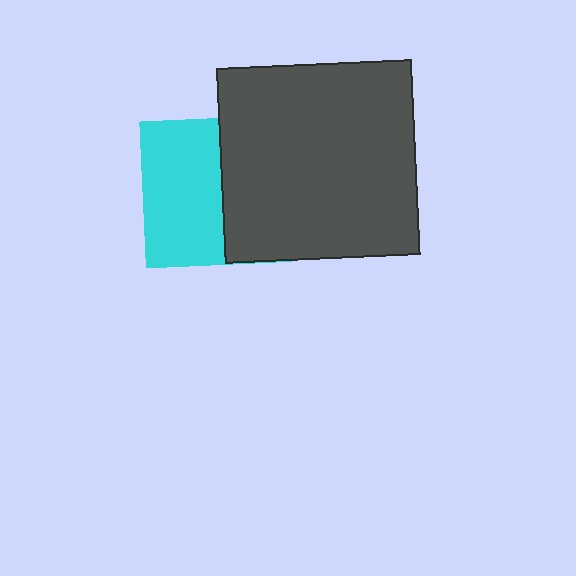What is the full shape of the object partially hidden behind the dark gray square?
The partially hidden object is a cyan square.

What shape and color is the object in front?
The object in front is a dark gray square.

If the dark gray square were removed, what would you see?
You would see the complete cyan square.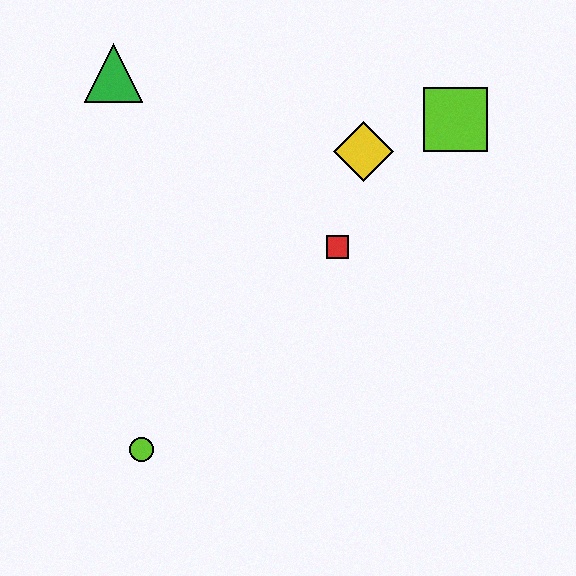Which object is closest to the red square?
The yellow diamond is closest to the red square.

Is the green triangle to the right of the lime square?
No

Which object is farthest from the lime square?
The lime circle is farthest from the lime square.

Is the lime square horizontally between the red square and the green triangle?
No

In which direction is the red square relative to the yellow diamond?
The red square is below the yellow diamond.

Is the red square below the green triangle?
Yes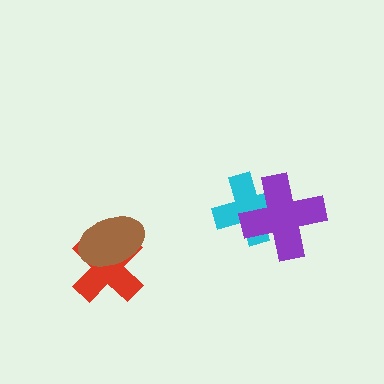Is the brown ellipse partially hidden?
No, no other shape covers it.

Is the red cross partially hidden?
Yes, it is partially covered by another shape.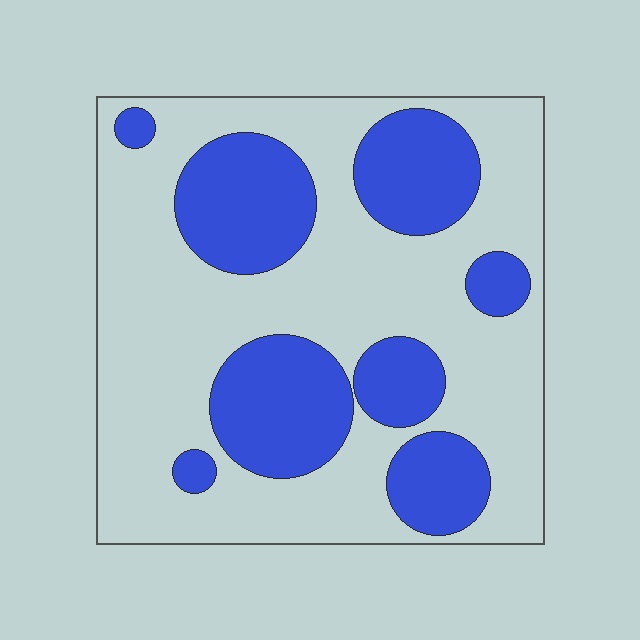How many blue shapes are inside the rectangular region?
8.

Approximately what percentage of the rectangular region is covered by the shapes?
Approximately 35%.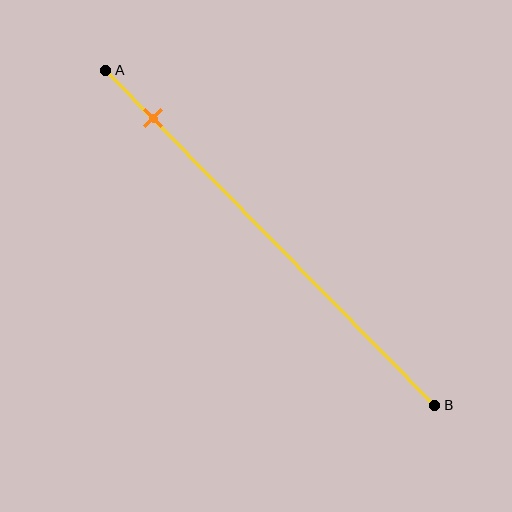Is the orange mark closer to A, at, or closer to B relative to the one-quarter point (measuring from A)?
The orange mark is closer to point A than the one-quarter point of segment AB.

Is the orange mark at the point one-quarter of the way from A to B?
No, the mark is at about 15% from A, not at the 25% one-quarter point.